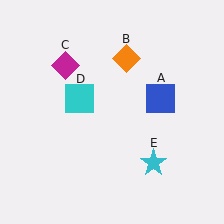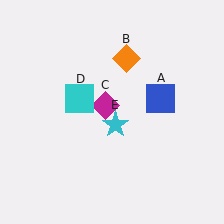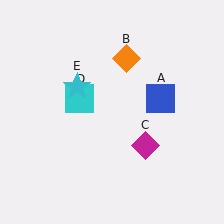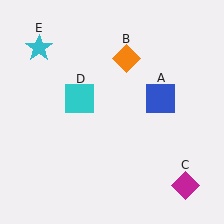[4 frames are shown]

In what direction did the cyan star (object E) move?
The cyan star (object E) moved up and to the left.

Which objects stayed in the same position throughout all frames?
Blue square (object A) and orange diamond (object B) and cyan square (object D) remained stationary.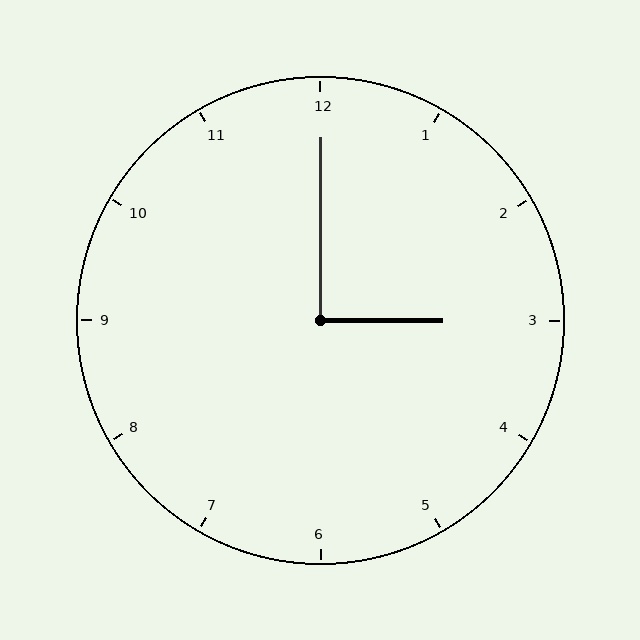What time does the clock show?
3:00.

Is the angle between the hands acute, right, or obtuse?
It is right.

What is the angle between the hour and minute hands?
Approximately 90 degrees.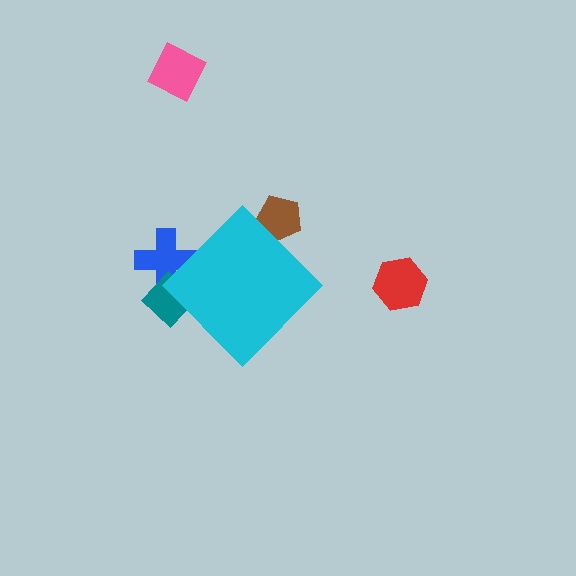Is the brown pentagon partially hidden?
Yes, the brown pentagon is partially hidden behind the cyan diamond.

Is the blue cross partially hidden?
Yes, the blue cross is partially hidden behind the cyan diamond.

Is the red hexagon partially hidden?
No, the red hexagon is fully visible.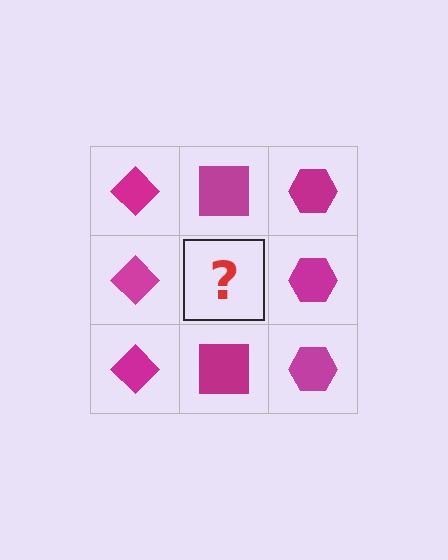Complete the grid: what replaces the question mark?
The question mark should be replaced with a magenta square.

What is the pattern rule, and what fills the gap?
The rule is that each column has a consistent shape. The gap should be filled with a magenta square.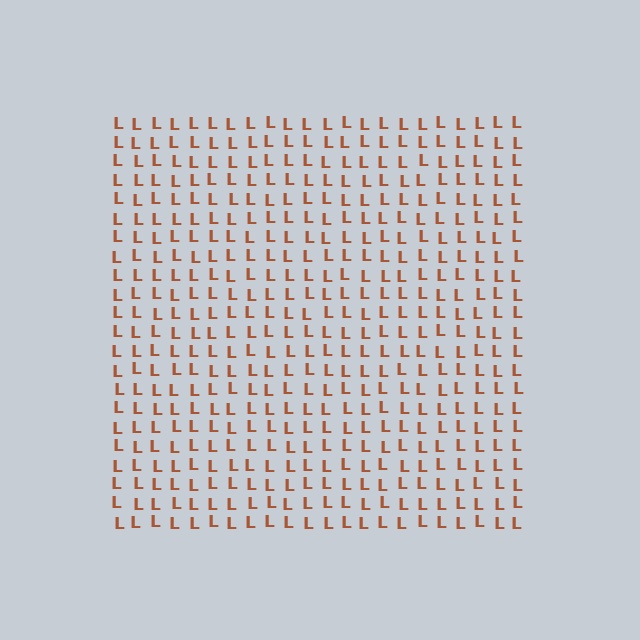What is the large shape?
The large shape is a square.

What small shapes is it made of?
It is made of small letter L's.